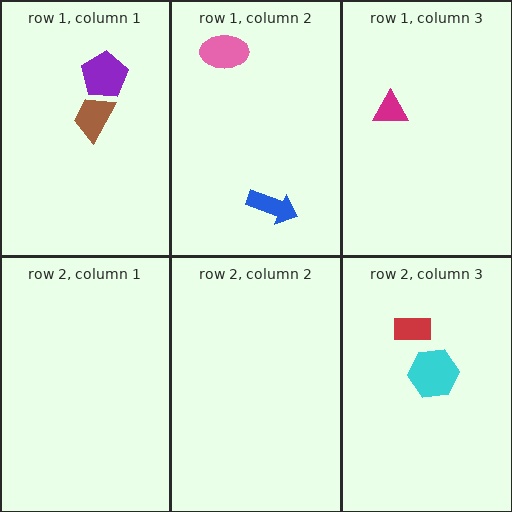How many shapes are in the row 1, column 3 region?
1.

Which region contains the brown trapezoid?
The row 1, column 1 region.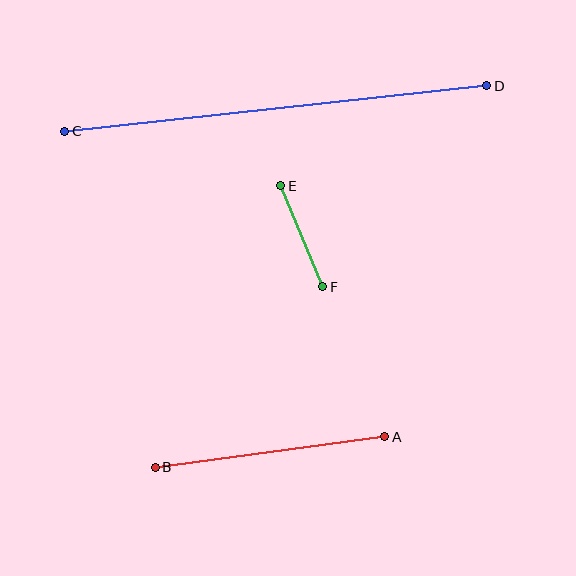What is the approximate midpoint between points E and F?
The midpoint is at approximately (302, 236) pixels.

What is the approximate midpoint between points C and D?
The midpoint is at approximately (276, 109) pixels.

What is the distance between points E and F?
The distance is approximately 109 pixels.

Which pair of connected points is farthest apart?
Points C and D are farthest apart.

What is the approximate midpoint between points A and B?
The midpoint is at approximately (270, 452) pixels.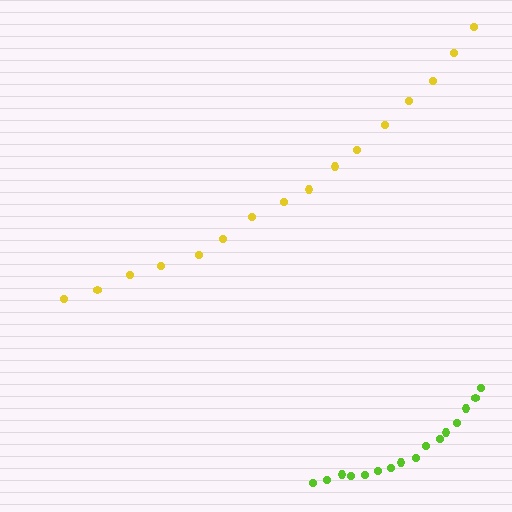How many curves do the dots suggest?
There are 2 distinct paths.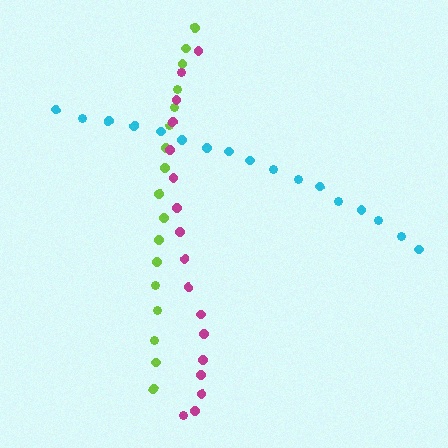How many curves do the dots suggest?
There are 3 distinct paths.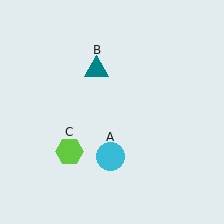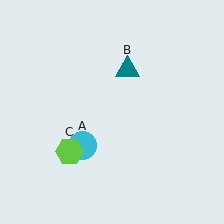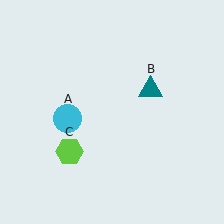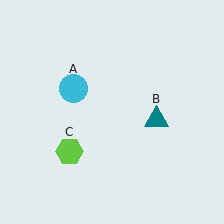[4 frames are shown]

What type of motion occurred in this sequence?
The cyan circle (object A), teal triangle (object B) rotated clockwise around the center of the scene.